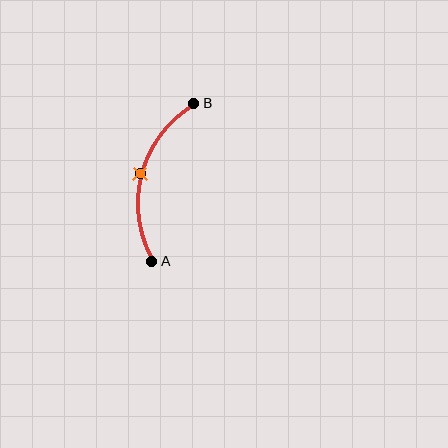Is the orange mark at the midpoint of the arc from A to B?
Yes. The orange mark lies on the arc at equal arc-length from both A and B — it is the arc midpoint.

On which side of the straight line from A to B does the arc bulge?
The arc bulges to the left of the straight line connecting A and B.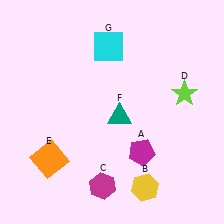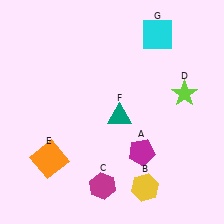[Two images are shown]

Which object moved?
The cyan square (G) moved right.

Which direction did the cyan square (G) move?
The cyan square (G) moved right.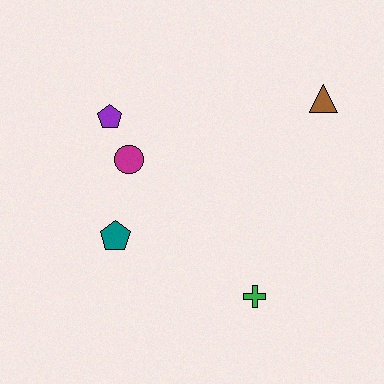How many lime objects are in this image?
There are no lime objects.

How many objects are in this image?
There are 5 objects.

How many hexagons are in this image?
There are no hexagons.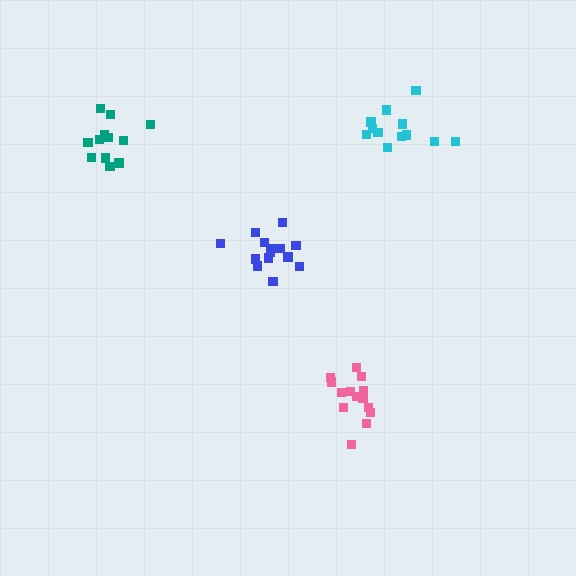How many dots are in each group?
Group 1: 12 dots, Group 2: 14 dots, Group 3: 12 dots, Group 4: 14 dots (52 total).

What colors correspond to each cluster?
The clusters are colored: cyan, blue, teal, pink.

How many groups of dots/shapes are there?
There are 4 groups.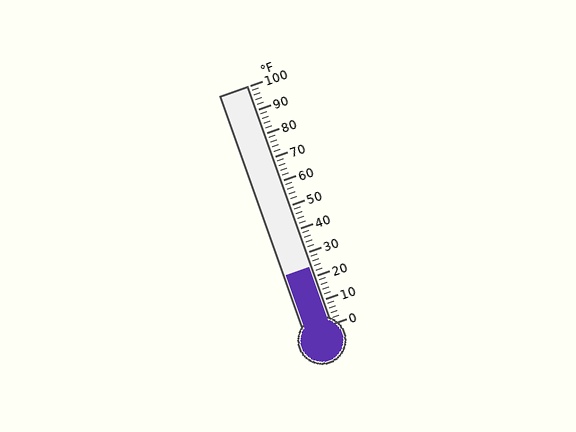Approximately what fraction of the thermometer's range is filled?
The thermometer is filled to approximately 25% of its range.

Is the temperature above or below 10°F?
The temperature is above 10°F.